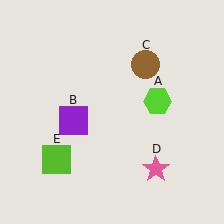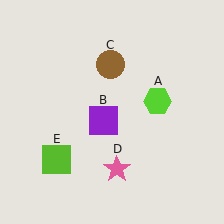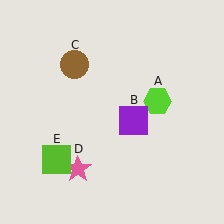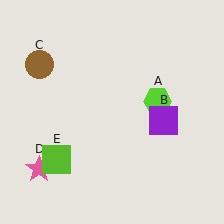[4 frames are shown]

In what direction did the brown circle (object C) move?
The brown circle (object C) moved left.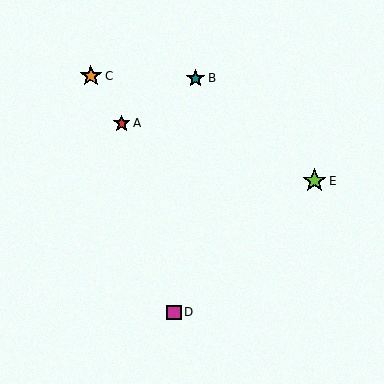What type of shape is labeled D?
Shape D is a magenta square.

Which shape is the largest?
The lime star (labeled E) is the largest.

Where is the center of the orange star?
The center of the orange star is at (91, 76).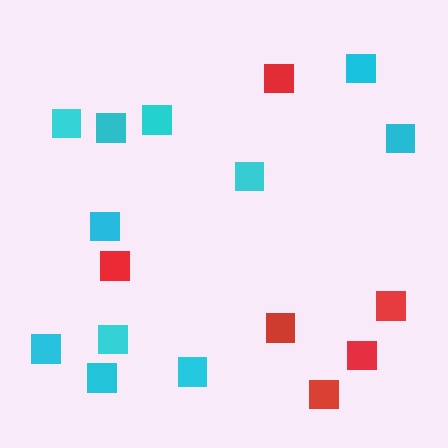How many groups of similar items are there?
There are 2 groups: one group of cyan squares (11) and one group of red squares (6).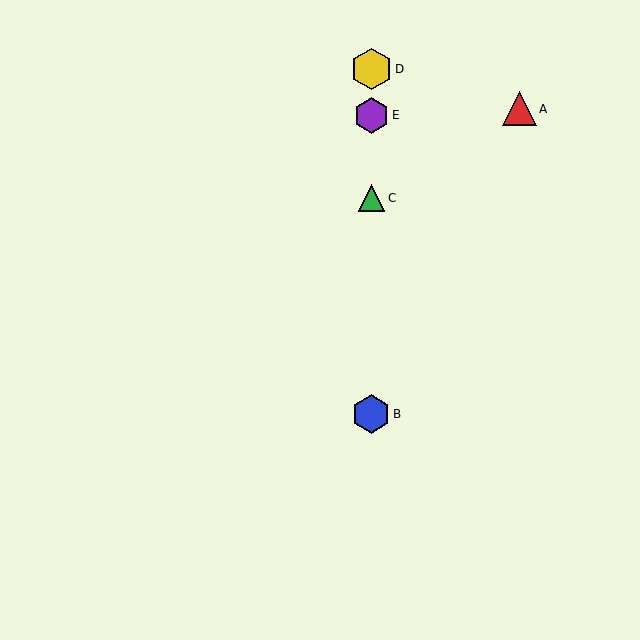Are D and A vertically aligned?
No, D is at x≈371 and A is at x≈519.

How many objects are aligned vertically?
4 objects (B, C, D, E) are aligned vertically.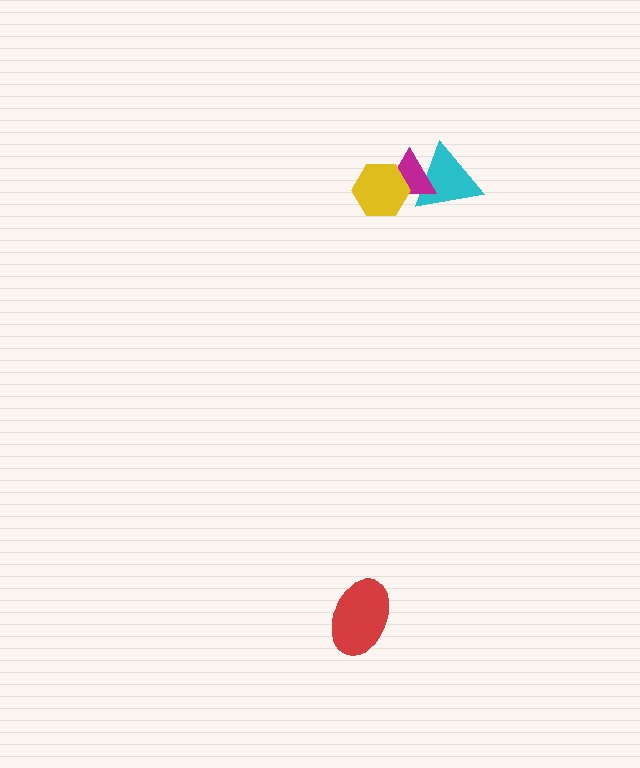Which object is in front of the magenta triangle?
The yellow hexagon is in front of the magenta triangle.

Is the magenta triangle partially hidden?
Yes, it is partially covered by another shape.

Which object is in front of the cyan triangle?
The magenta triangle is in front of the cyan triangle.